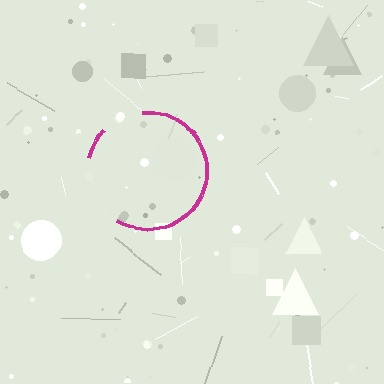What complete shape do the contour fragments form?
The contour fragments form a circle.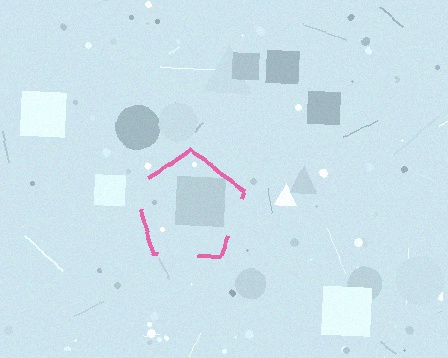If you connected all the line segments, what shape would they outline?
They would outline a pentagon.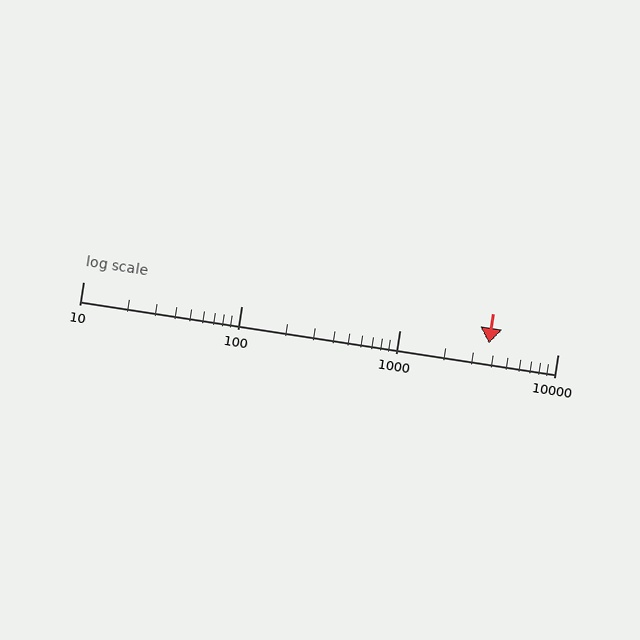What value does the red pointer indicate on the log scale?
The pointer indicates approximately 3700.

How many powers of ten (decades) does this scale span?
The scale spans 3 decades, from 10 to 10000.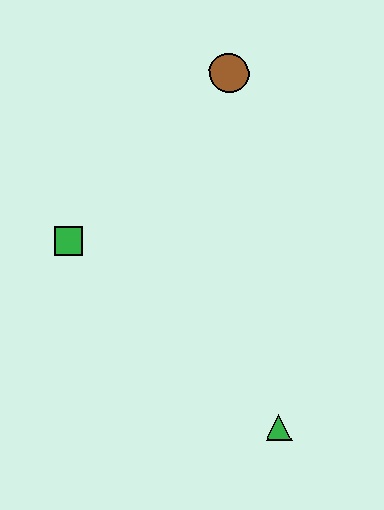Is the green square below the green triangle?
No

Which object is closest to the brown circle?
The green square is closest to the brown circle.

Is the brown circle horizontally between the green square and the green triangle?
Yes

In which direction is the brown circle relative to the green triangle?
The brown circle is above the green triangle.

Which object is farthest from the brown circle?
The green triangle is farthest from the brown circle.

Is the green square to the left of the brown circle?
Yes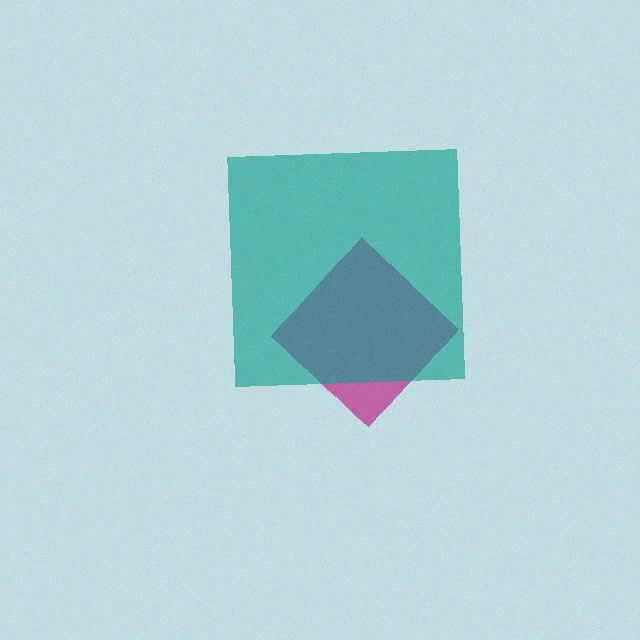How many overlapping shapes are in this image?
There are 2 overlapping shapes in the image.